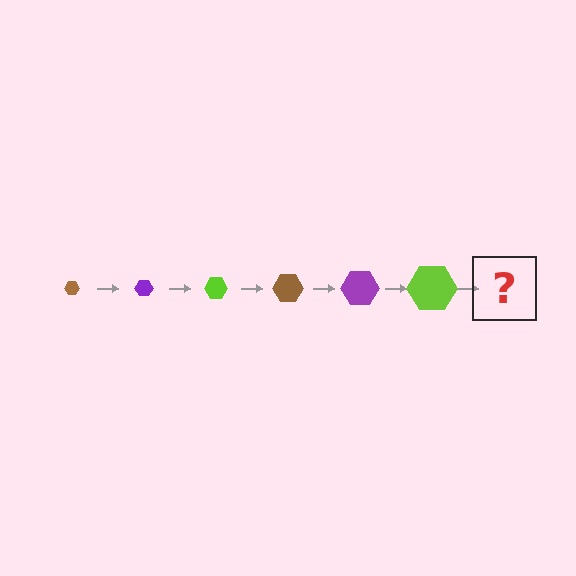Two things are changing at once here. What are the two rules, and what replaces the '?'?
The two rules are that the hexagon grows larger each step and the color cycles through brown, purple, and lime. The '?' should be a brown hexagon, larger than the previous one.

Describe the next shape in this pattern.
It should be a brown hexagon, larger than the previous one.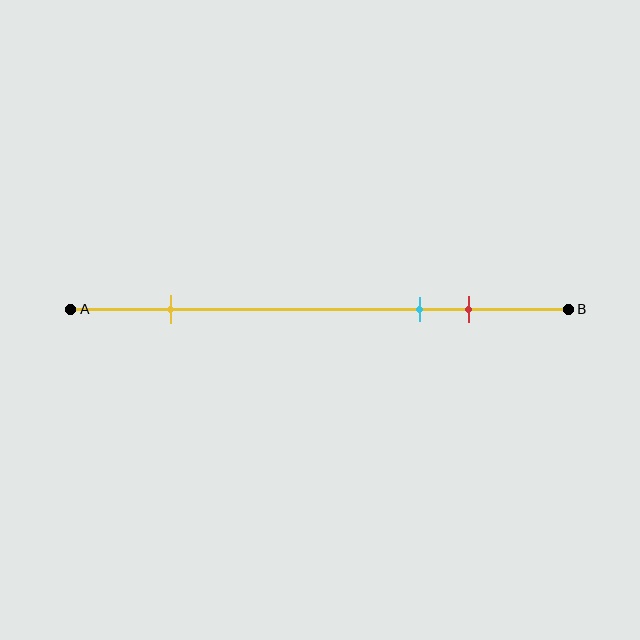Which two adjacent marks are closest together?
The cyan and red marks are the closest adjacent pair.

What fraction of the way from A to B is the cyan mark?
The cyan mark is approximately 70% (0.7) of the way from A to B.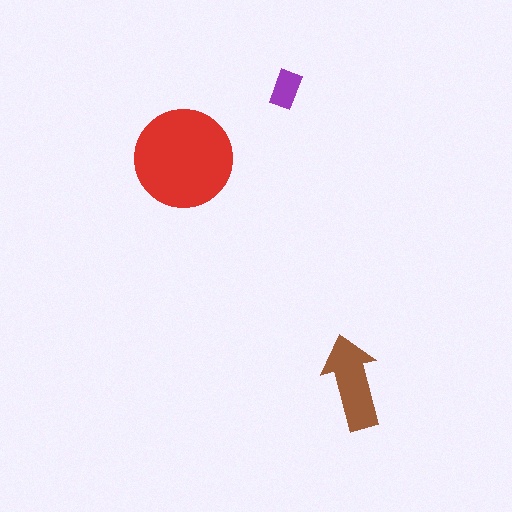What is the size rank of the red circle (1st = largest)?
1st.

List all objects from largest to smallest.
The red circle, the brown arrow, the purple rectangle.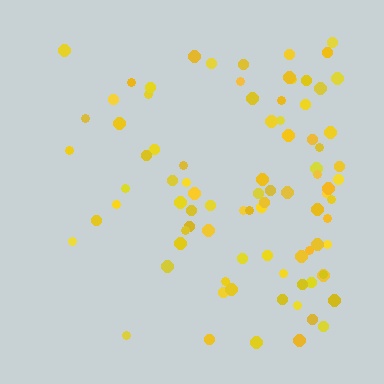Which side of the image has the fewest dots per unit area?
The left.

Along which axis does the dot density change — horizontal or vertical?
Horizontal.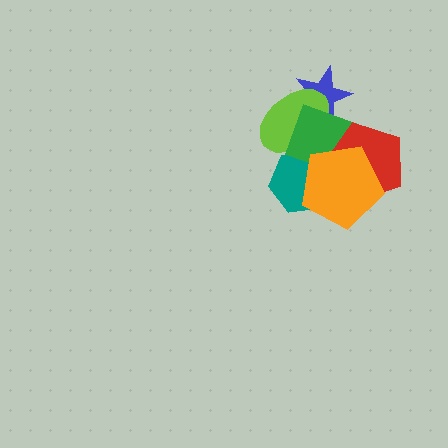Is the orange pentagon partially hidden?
No, no other shape covers it.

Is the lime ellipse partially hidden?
Yes, it is partially covered by another shape.